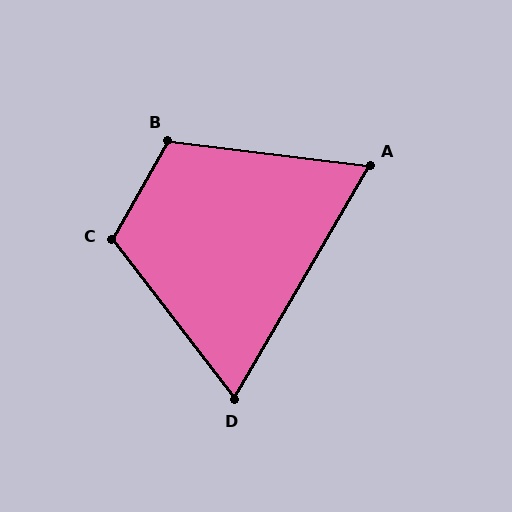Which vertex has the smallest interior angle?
A, at approximately 67 degrees.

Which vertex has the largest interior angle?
C, at approximately 113 degrees.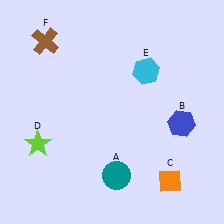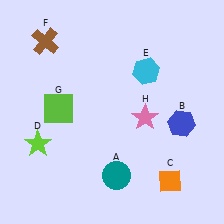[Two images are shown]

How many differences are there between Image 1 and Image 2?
There are 2 differences between the two images.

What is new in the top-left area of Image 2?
A lime square (G) was added in the top-left area of Image 2.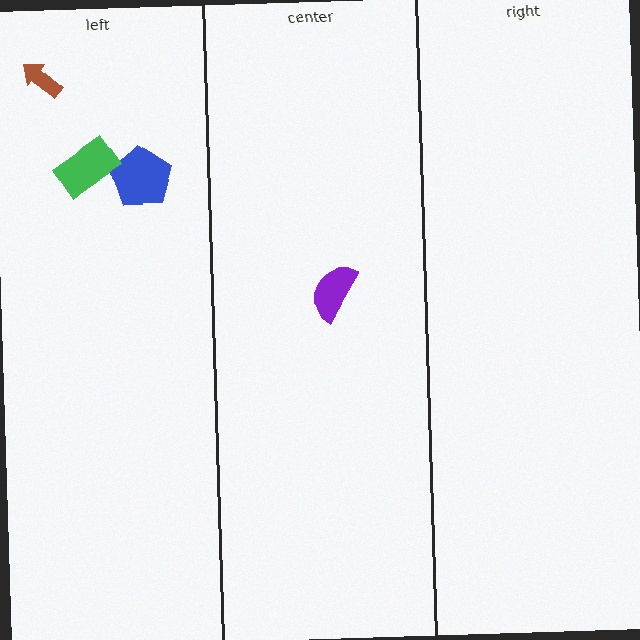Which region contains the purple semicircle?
The center region.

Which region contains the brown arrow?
The left region.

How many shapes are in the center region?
1.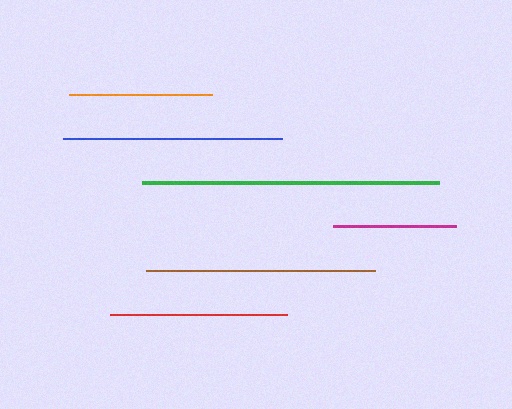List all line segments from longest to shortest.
From longest to shortest: green, brown, blue, red, orange, magenta.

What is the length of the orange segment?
The orange segment is approximately 142 pixels long.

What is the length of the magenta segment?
The magenta segment is approximately 123 pixels long.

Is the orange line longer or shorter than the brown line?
The brown line is longer than the orange line.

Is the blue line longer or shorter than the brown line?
The brown line is longer than the blue line.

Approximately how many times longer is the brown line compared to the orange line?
The brown line is approximately 1.6 times the length of the orange line.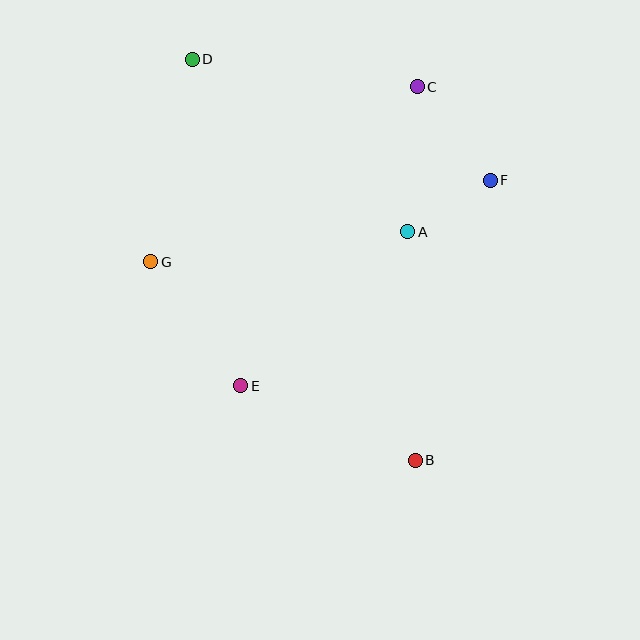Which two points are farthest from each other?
Points B and D are farthest from each other.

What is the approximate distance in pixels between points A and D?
The distance between A and D is approximately 276 pixels.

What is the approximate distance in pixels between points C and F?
The distance between C and F is approximately 119 pixels.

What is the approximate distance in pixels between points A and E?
The distance between A and E is approximately 227 pixels.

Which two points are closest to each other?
Points A and F are closest to each other.